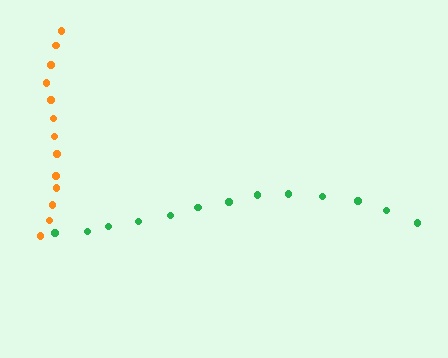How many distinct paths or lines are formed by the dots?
There are 2 distinct paths.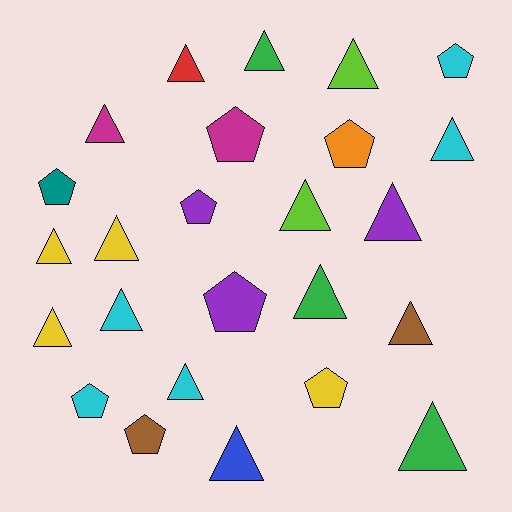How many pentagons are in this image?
There are 9 pentagons.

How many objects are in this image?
There are 25 objects.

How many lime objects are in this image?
There are 2 lime objects.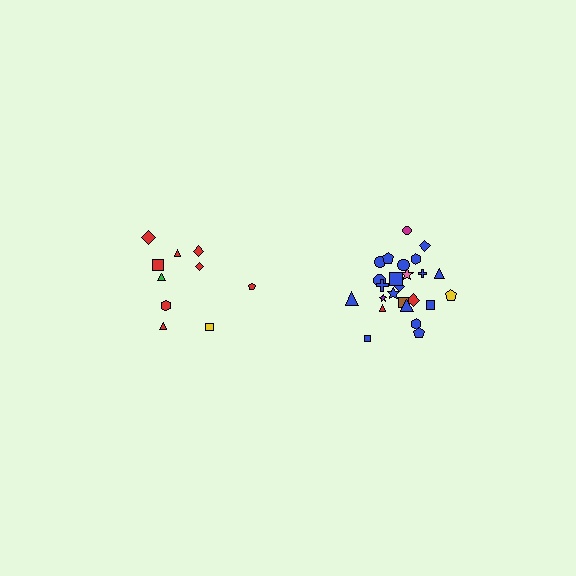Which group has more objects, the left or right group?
The right group.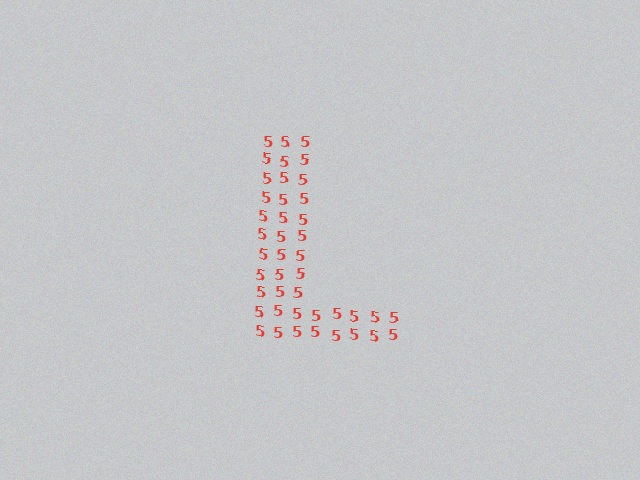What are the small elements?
The small elements are digit 5's.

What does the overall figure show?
The overall figure shows the letter L.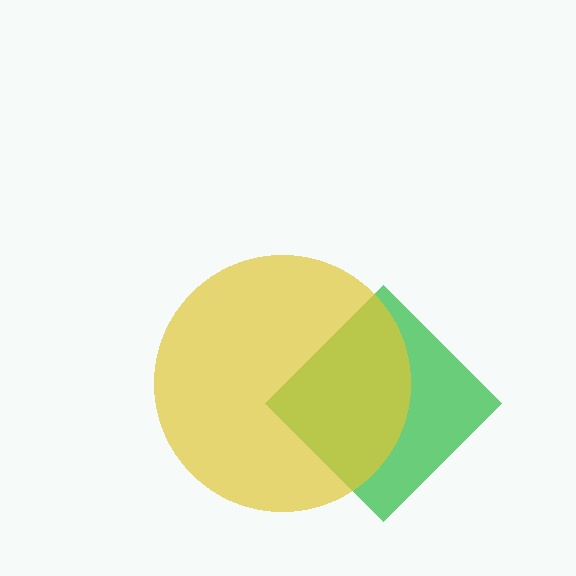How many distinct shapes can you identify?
There are 2 distinct shapes: a green diamond, a yellow circle.